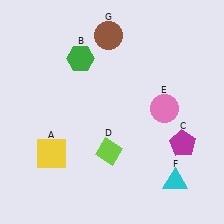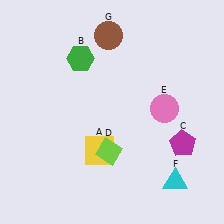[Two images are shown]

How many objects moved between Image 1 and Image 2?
1 object moved between the two images.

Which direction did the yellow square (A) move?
The yellow square (A) moved right.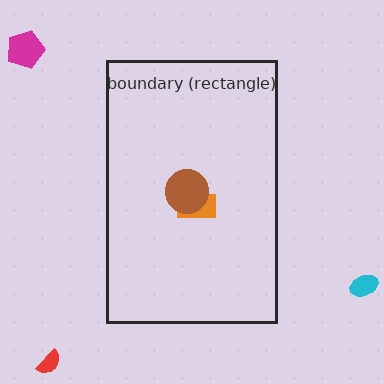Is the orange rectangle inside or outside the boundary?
Inside.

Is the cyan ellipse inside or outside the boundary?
Outside.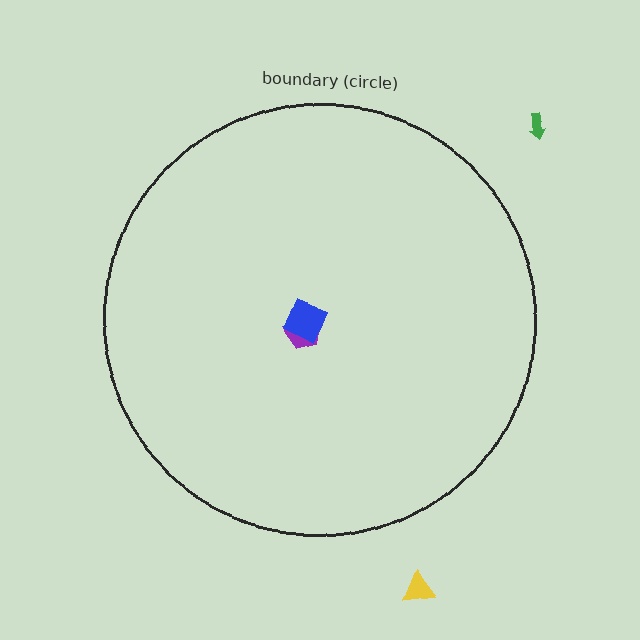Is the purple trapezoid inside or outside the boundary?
Inside.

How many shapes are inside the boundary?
2 inside, 2 outside.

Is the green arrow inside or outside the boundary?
Outside.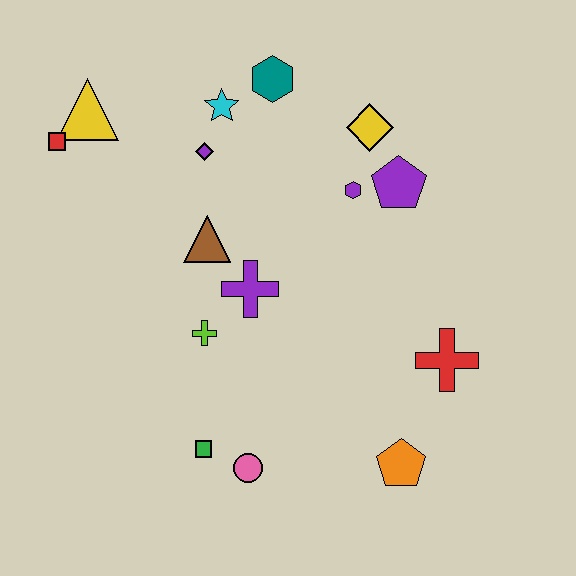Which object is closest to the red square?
The yellow triangle is closest to the red square.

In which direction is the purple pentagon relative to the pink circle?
The purple pentagon is above the pink circle.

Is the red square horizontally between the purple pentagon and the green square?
No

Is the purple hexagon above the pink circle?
Yes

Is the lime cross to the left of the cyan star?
Yes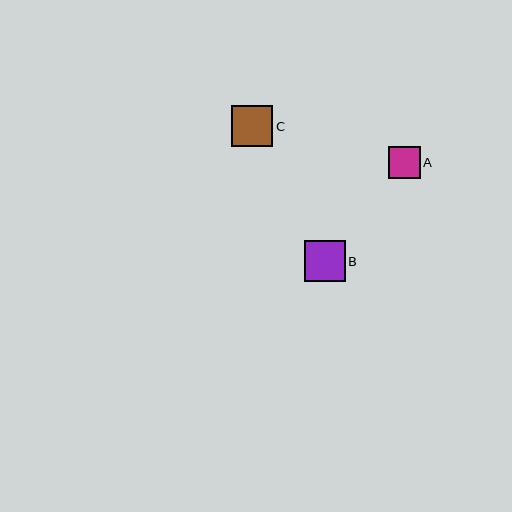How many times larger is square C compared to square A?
Square C is approximately 1.3 times the size of square A.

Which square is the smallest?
Square A is the smallest with a size of approximately 32 pixels.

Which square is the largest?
Square C is the largest with a size of approximately 41 pixels.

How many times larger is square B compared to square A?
Square B is approximately 1.3 times the size of square A.